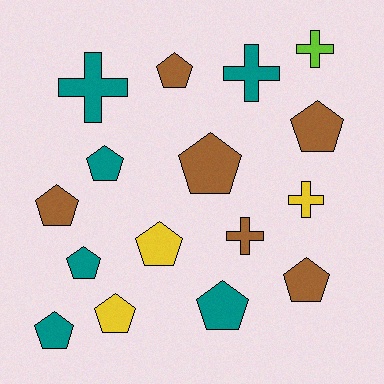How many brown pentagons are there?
There are 5 brown pentagons.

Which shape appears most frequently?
Pentagon, with 11 objects.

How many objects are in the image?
There are 16 objects.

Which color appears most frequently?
Teal, with 6 objects.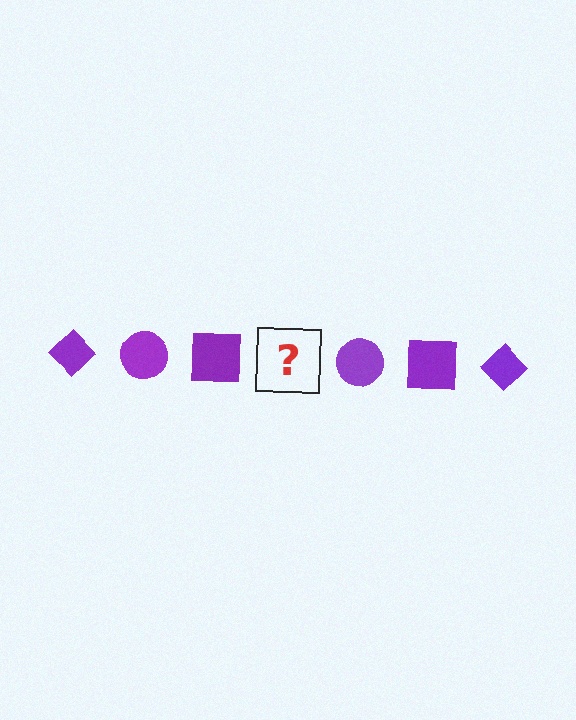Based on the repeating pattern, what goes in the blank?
The blank should be a purple diamond.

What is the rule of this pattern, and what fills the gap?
The rule is that the pattern cycles through diamond, circle, square shapes in purple. The gap should be filled with a purple diamond.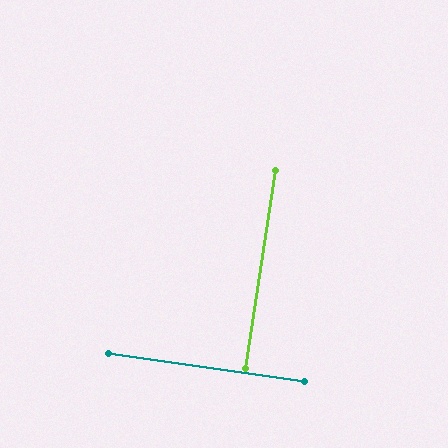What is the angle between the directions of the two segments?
Approximately 89 degrees.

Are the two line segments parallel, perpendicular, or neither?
Perpendicular — they meet at approximately 89°.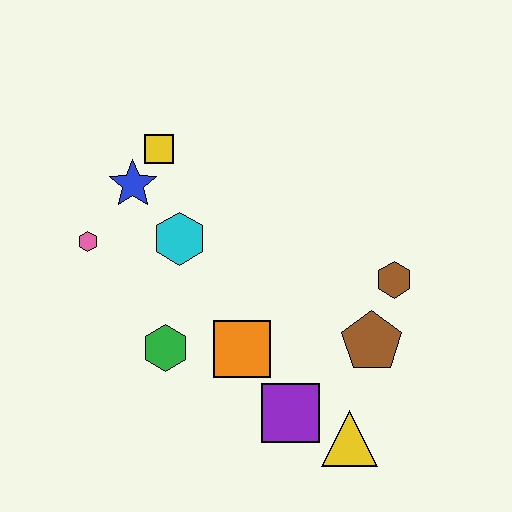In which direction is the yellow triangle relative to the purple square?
The yellow triangle is to the right of the purple square.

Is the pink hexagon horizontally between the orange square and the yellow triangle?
No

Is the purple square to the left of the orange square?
No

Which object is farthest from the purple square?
The yellow square is farthest from the purple square.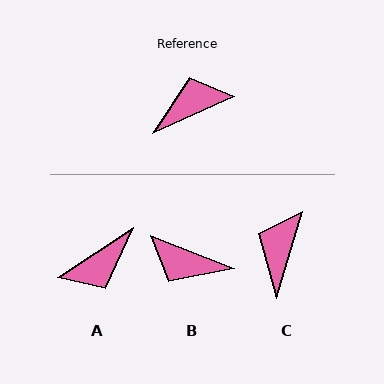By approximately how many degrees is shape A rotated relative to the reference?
Approximately 170 degrees clockwise.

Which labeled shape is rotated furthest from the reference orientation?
A, about 170 degrees away.